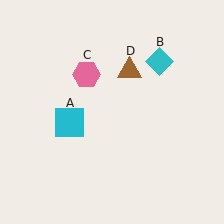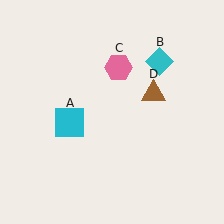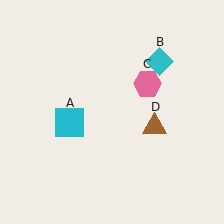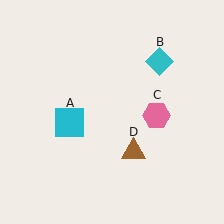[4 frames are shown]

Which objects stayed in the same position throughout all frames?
Cyan square (object A) and cyan diamond (object B) remained stationary.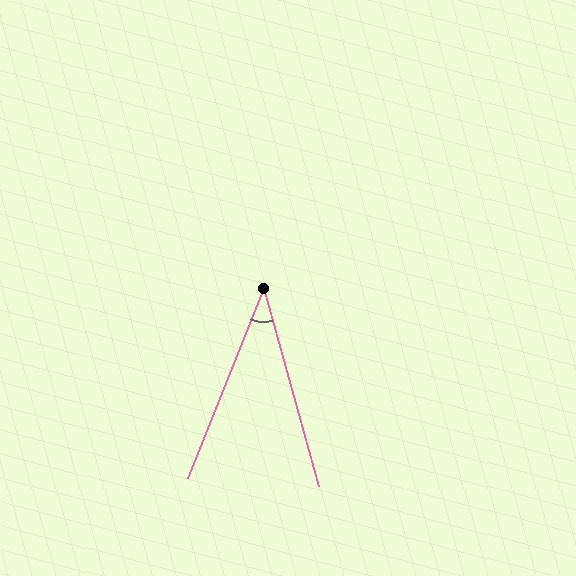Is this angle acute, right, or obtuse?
It is acute.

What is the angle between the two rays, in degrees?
Approximately 37 degrees.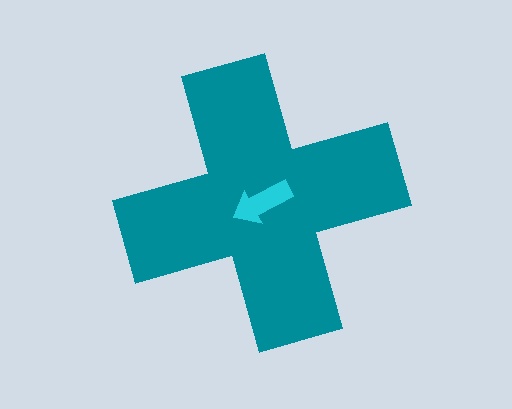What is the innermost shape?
The cyan arrow.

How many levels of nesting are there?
2.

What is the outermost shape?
The teal cross.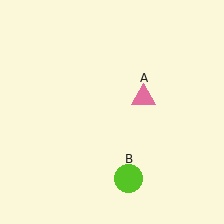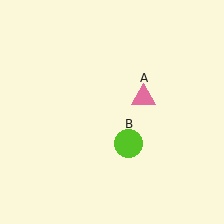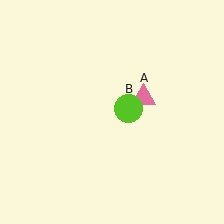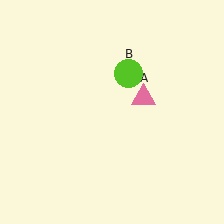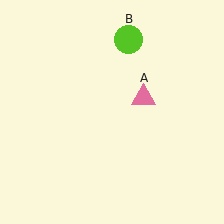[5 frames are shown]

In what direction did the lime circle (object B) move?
The lime circle (object B) moved up.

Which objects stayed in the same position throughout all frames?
Pink triangle (object A) remained stationary.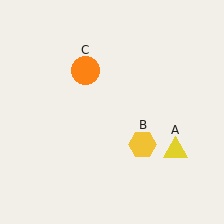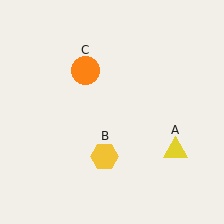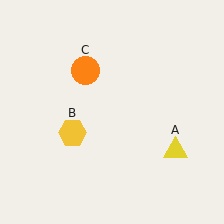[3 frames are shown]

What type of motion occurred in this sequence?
The yellow hexagon (object B) rotated clockwise around the center of the scene.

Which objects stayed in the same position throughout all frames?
Yellow triangle (object A) and orange circle (object C) remained stationary.